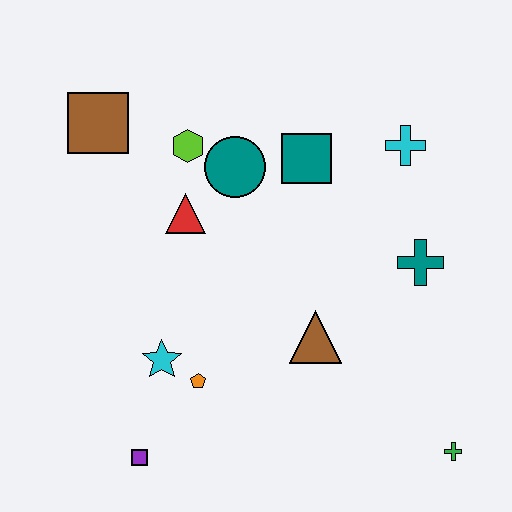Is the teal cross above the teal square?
No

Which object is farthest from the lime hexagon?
The green cross is farthest from the lime hexagon.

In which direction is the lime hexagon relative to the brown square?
The lime hexagon is to the right of the brown square.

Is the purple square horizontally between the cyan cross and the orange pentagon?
No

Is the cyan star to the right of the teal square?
No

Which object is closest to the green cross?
The brown triangle is closest to the green cross.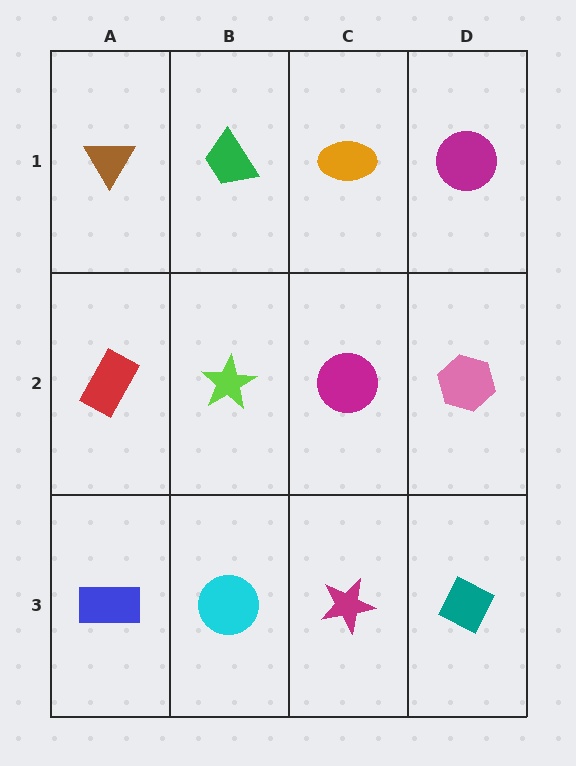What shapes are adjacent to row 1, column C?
A magenta circle (row 2, column C), a green trapezoid (row 1, column B), a magenta circle (row 1, column D).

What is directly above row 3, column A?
A red rectangle.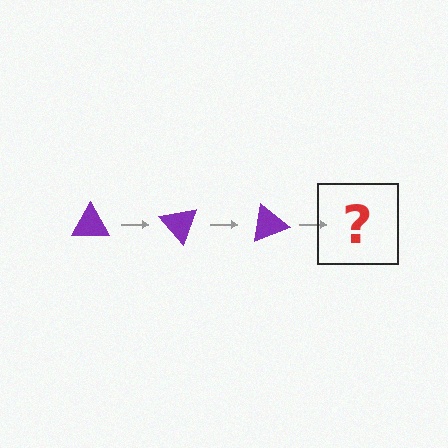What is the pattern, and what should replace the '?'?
The pattern is that the triangle rotates 50 degrees each step. The '?' should be a purple triangle rotated 150 degrees.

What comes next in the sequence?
The next element should be a purple triangle rotated 150 degrees.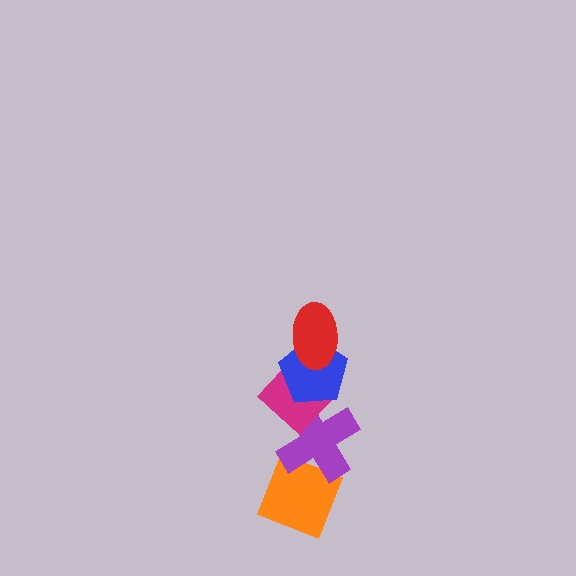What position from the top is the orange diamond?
The orange diamond is 5th from the top.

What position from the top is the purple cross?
The purple cross is 4th from the top.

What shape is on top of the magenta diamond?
The blue pentagon is on top of the magenta diamond.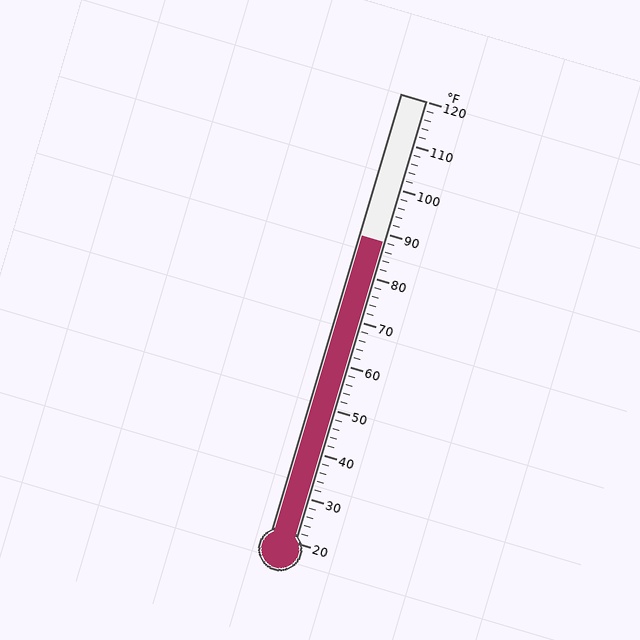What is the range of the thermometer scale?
The thermometer scale ranges from 20°F to 120°F.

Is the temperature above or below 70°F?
The temperature is above 70°F.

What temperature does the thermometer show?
The thermometer shows approximately 88°F.